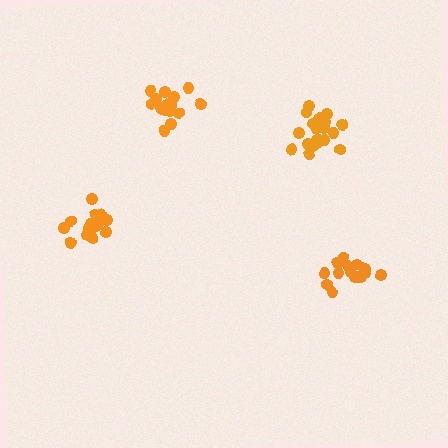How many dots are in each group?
Group 1: 15 dots, Group 2: 17 dots, Group 3: 20 dots, Group 4: 15 dots (67 total).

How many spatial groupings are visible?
There are 4 spatial groupings.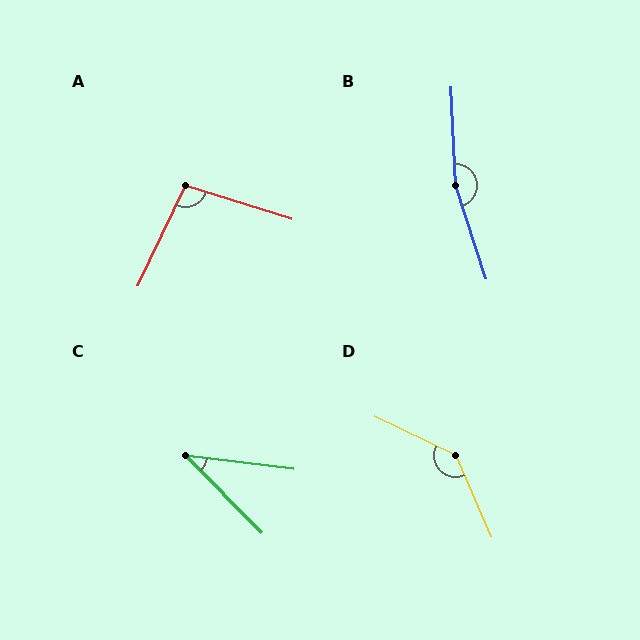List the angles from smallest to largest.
C (38°), A (98°), D (139°), B (165°).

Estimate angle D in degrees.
Approximately 139 degrees.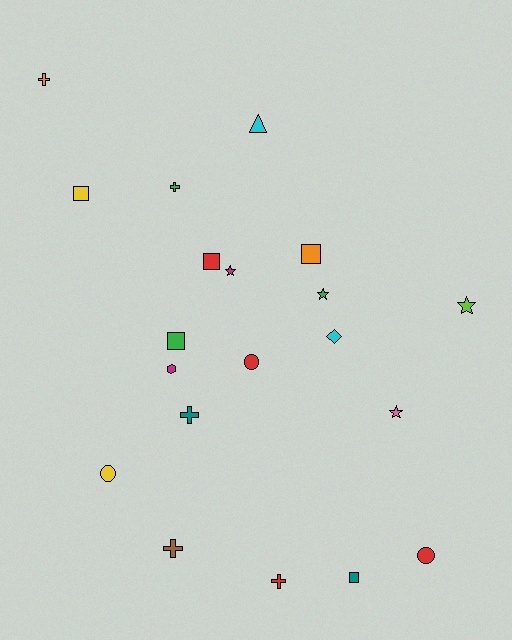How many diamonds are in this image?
There is 1 diamond.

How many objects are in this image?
There are 20 objects.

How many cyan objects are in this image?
There are 2 cyan objects.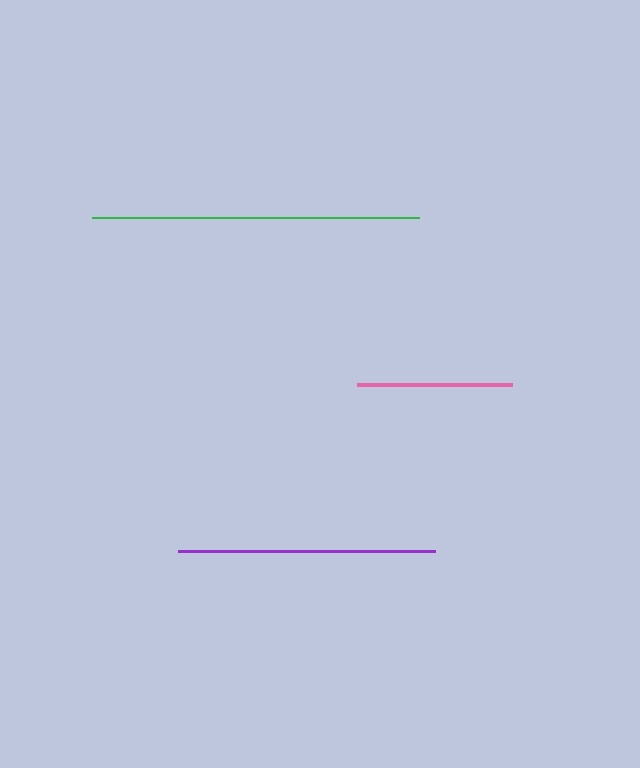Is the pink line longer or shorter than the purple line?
The purple line is longer than the pink line.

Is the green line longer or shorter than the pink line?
The green line is longer than the pink line.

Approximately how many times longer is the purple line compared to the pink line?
The purple line is approximately 1.6 times the length of the pink line.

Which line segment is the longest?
The green line is the longest at approximately 327 pixels.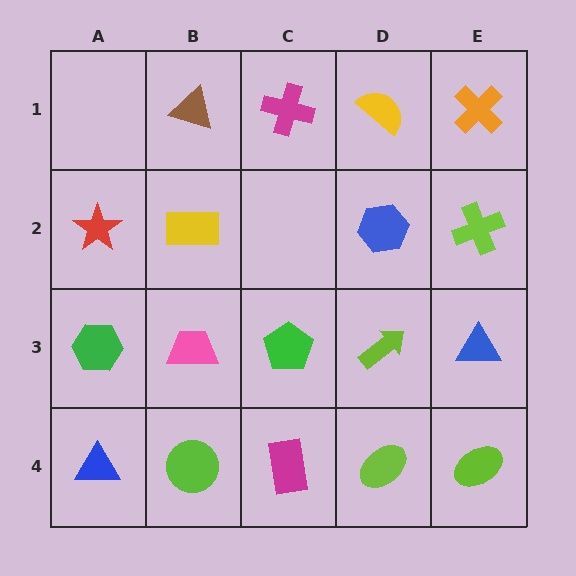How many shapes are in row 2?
4 shapes.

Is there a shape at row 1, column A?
No, that cell is empty.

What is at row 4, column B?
A lime circle.